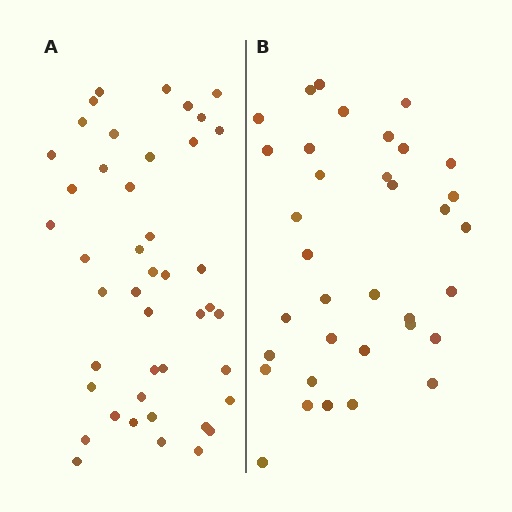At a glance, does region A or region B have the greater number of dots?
Region A (the left region) has more dots.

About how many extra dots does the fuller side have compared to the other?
Region A has roughly 8 or so more dots than region B.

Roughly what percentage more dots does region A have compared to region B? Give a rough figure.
About 25% more.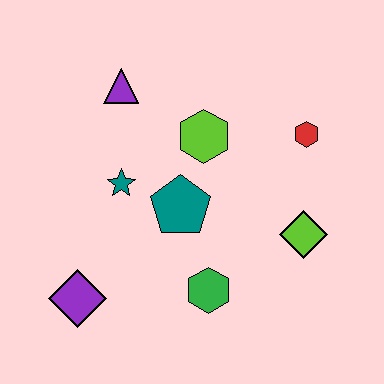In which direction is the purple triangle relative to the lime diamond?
The purple triangle is to the left of the lime diamond.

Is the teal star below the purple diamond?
No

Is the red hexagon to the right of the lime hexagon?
Yes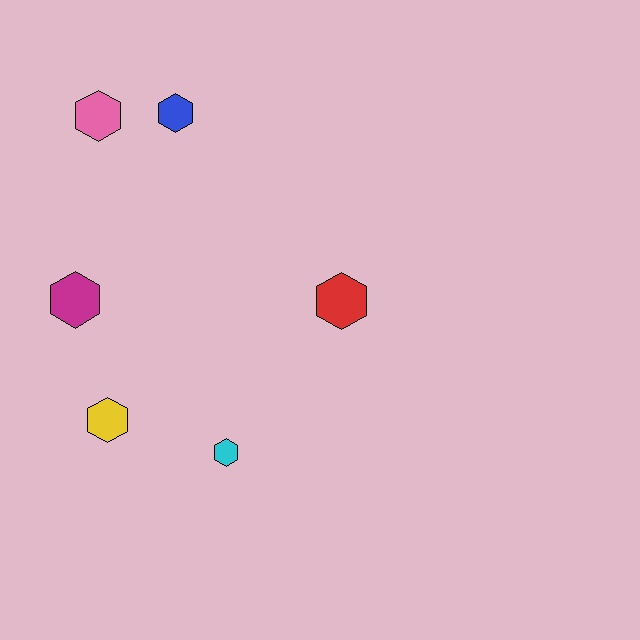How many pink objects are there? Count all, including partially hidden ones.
There is 1 pink object.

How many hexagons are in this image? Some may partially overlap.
There are 6 hexagons.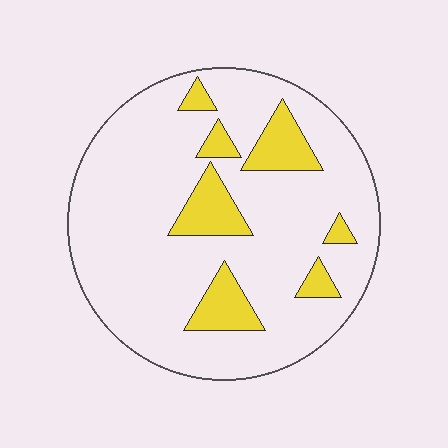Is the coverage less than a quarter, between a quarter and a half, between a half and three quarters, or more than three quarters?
Less than a quarter.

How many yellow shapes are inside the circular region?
7.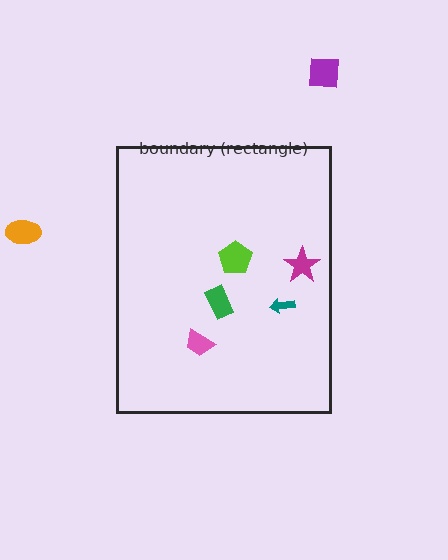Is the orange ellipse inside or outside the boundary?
Outside.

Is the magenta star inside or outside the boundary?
Inside.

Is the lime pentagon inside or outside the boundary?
Inside.